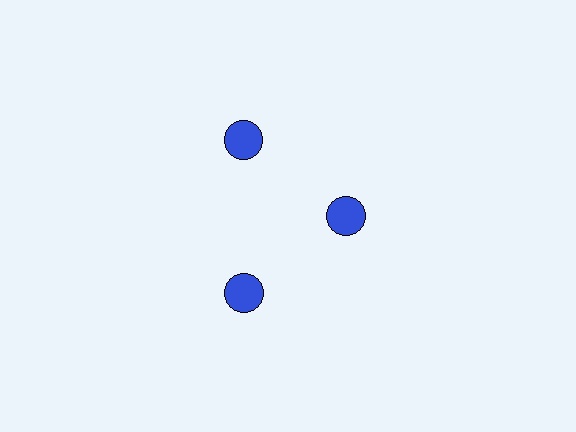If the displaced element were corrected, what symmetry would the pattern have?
It would have 3-fold rotational symmetry — the pattern would map onto itself every 120 degrees.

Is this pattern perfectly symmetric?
No. The 3 blue circles are arranged in a ring, but one element near the 3 o'clock position is pulled inward toward the center, breaking the 3-fold rotational symmetry.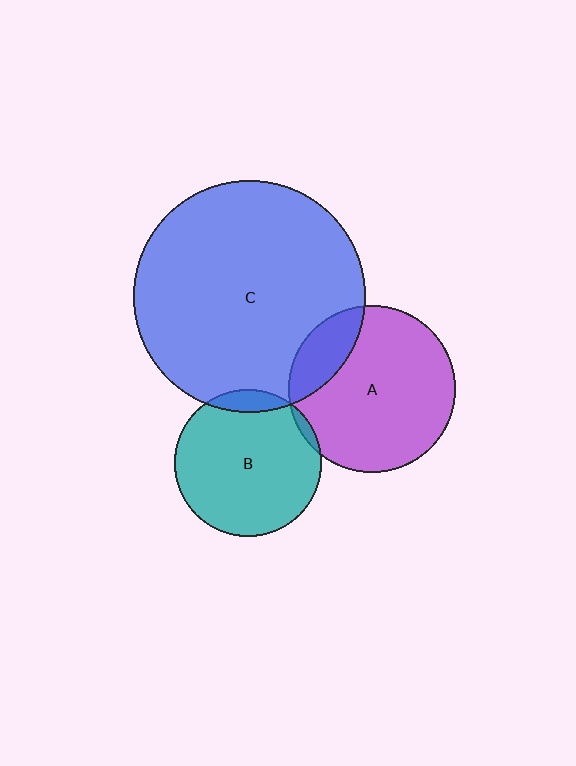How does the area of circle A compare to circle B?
Approximately 1.3 times.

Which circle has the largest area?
Circle C (blue).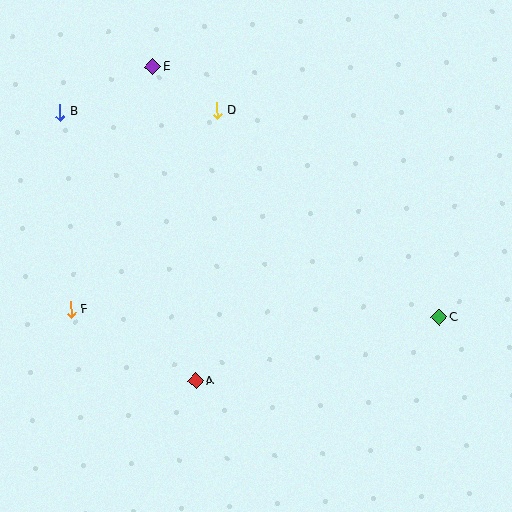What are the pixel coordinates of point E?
Point E is at (153, 67).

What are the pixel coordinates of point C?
Point C is at (439, 317).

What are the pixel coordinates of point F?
Point F is at (71, 309).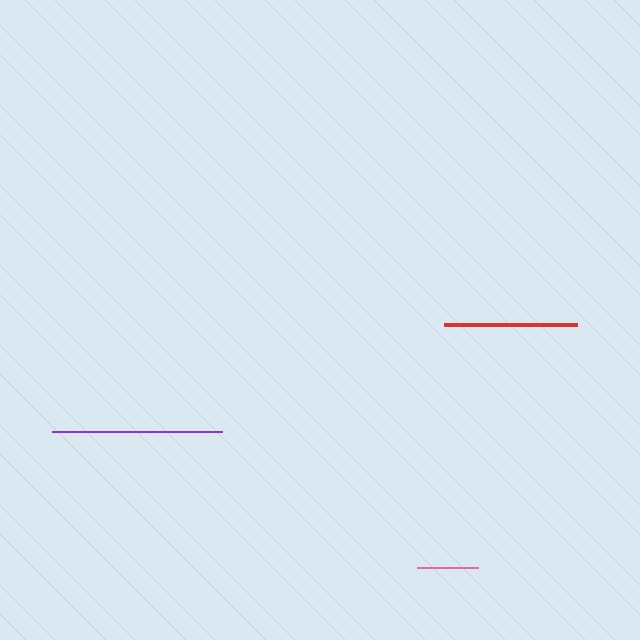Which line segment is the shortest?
The pink line is the shortest at approximately 62 pixels.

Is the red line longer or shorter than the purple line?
The purple line is longer than the red line.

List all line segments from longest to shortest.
From longest to shortest: purple, red, pink.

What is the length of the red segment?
The red segment is approximately 133 pixels long.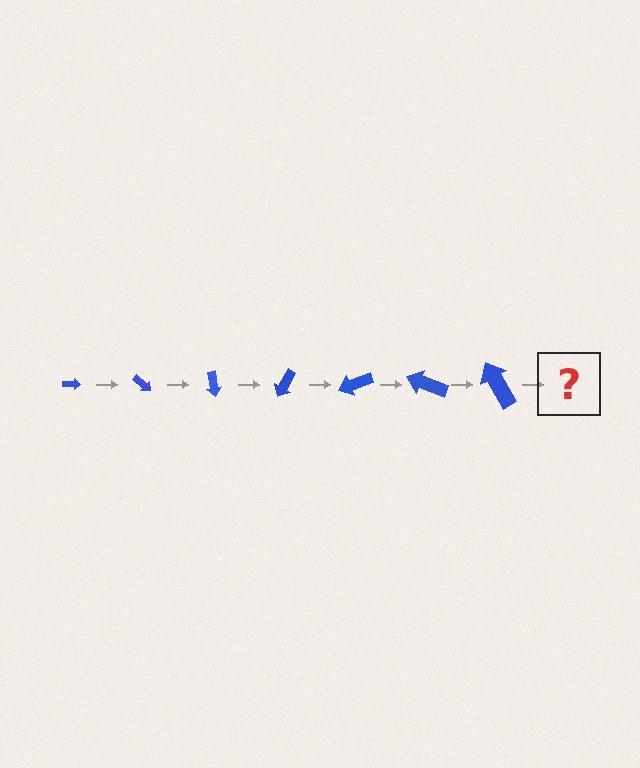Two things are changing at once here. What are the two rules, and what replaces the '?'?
The two rules are that the arrow grows larger each step and it rotates 40 degrees each step. The '?' should be an arrow, larger than the previous one and rotated 280 degrees from the start.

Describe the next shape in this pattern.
It should be an arrow, larger than the previous one and rotated 280 degrees from the start.